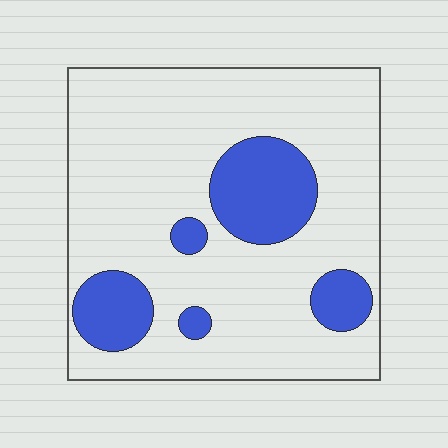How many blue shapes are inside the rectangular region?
5.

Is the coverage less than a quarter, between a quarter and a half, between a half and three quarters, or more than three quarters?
Less than a quarter.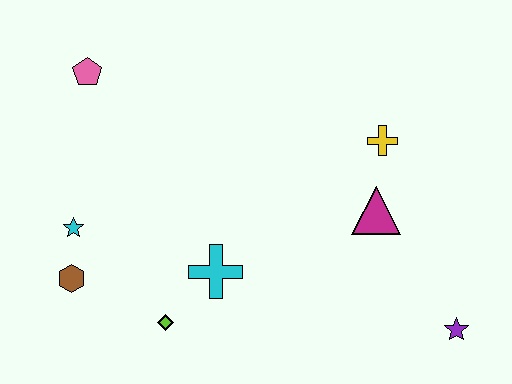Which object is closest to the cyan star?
The brown hexagon is closest to the cyan star.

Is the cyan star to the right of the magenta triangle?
No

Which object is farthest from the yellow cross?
The brown hexagon is farthest from the yellow cross.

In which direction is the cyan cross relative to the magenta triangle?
The cyan cross is to the left of the magenta triangle.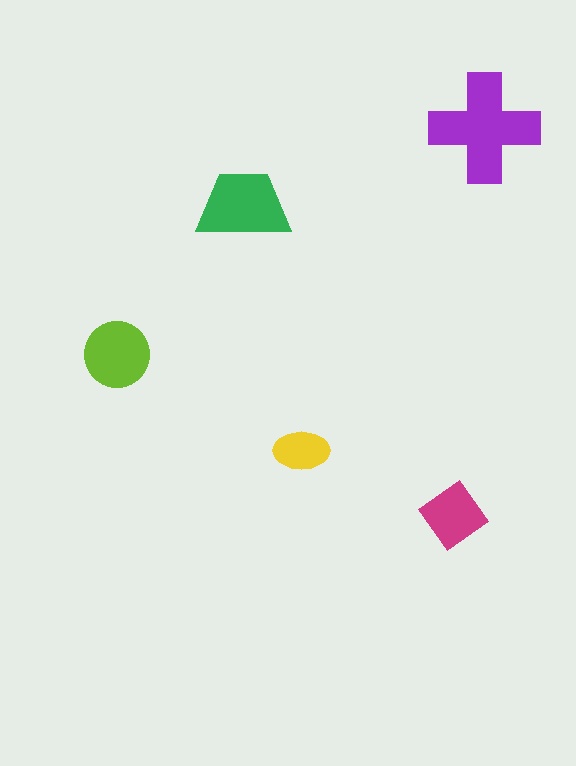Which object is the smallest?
The yellow ellipse.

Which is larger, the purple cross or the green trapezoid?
The purple cross.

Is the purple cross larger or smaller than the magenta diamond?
Larger.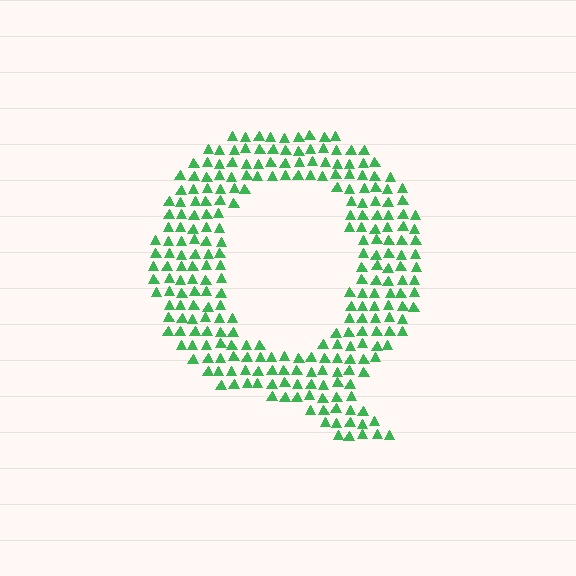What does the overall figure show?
The overall figure shows the letter Q.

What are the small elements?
The small elements are triangles.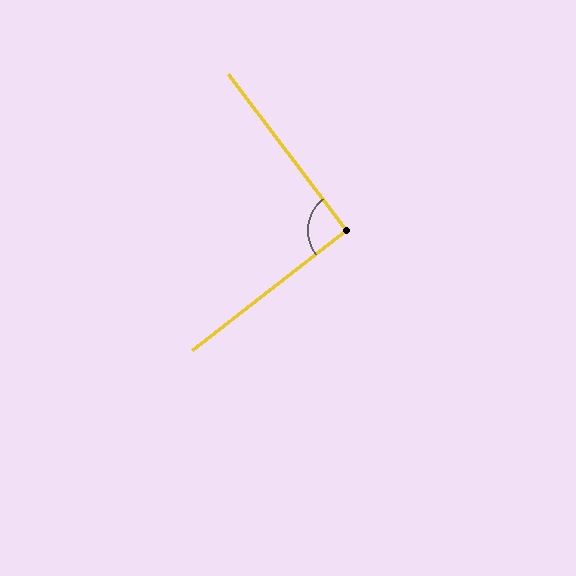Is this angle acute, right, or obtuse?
It is approximately a right angle.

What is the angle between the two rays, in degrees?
Approximately 91 degrees.